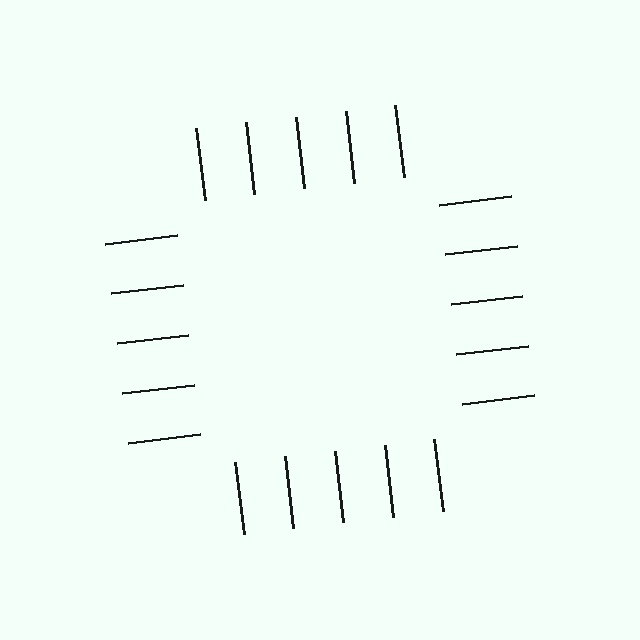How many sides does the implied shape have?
4 sides — the line-ends trace a square.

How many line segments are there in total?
20 — 5 along each of the 4 edges.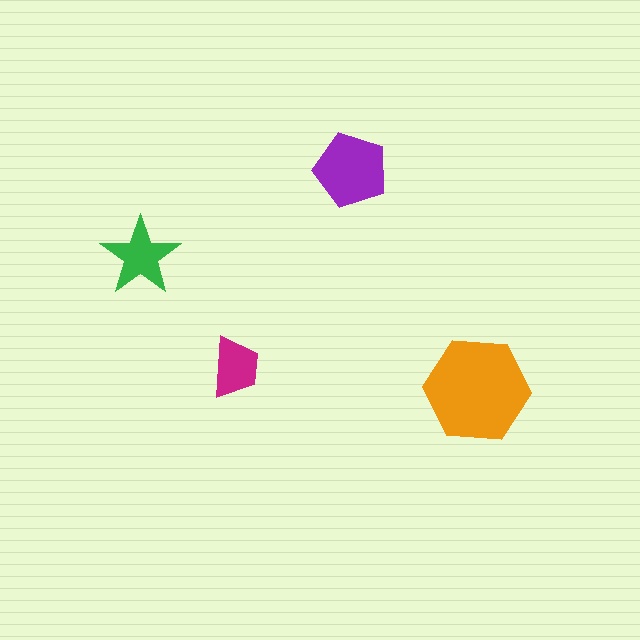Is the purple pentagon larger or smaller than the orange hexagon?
Smaller.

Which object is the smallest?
The magenta trapezoid.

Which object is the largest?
The orange hexagon.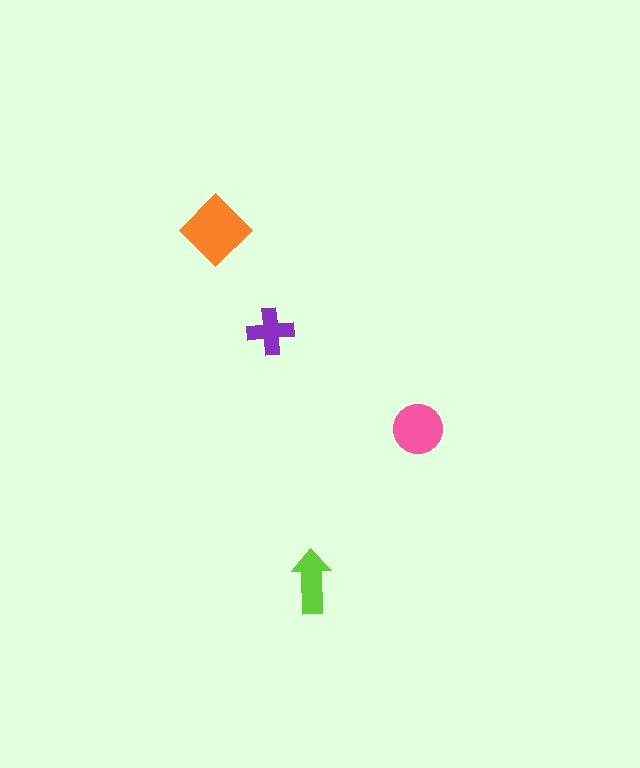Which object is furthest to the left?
The orange diamond is leftmost.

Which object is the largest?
The orange diamond.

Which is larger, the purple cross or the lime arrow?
The lime arrow.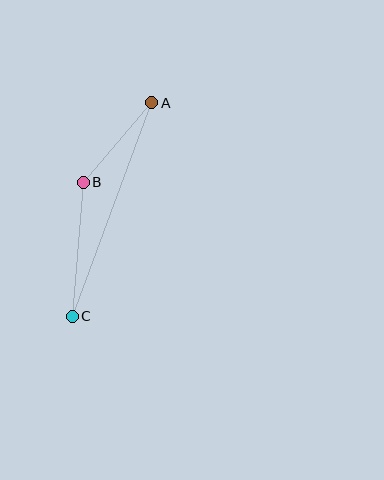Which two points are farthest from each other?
Points A and C are farthest from each other.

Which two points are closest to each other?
Points A and B are closest to each other.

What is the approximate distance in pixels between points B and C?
The distance between B and C is approximately 134 pixels.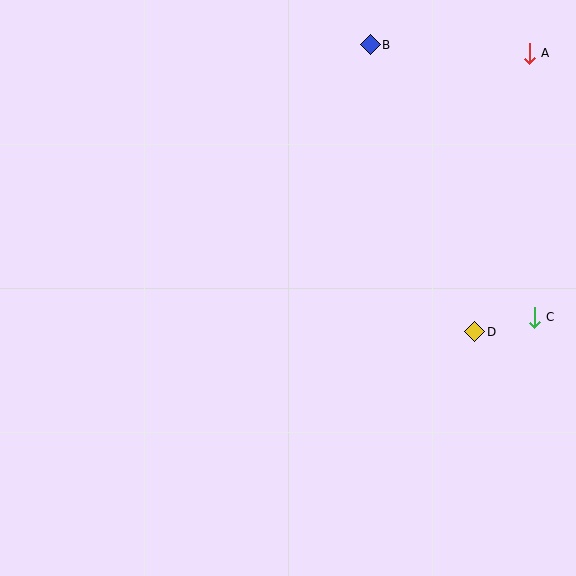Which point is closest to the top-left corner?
Point B is closest to the top-left corner.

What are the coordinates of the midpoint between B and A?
The midpoint between B and A is at (450, 49).